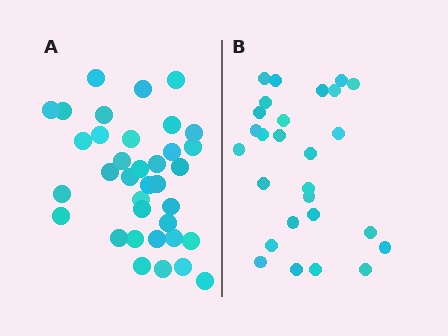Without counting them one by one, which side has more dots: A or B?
Region A (the left region) has more dots.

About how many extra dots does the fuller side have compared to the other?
Region A has roughly 8 or so more dots than region B.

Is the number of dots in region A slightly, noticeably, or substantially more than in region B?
Region A has noticeably more, but not dramatically so. The ratio is roughly 1.3 to 1.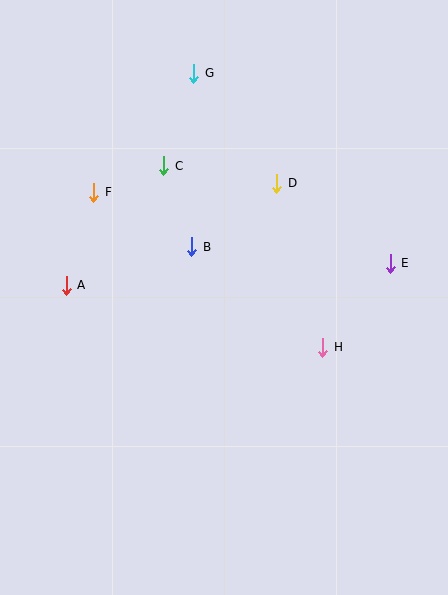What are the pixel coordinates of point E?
Point E is at (390, 263).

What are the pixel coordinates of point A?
Point A is at (66, 285).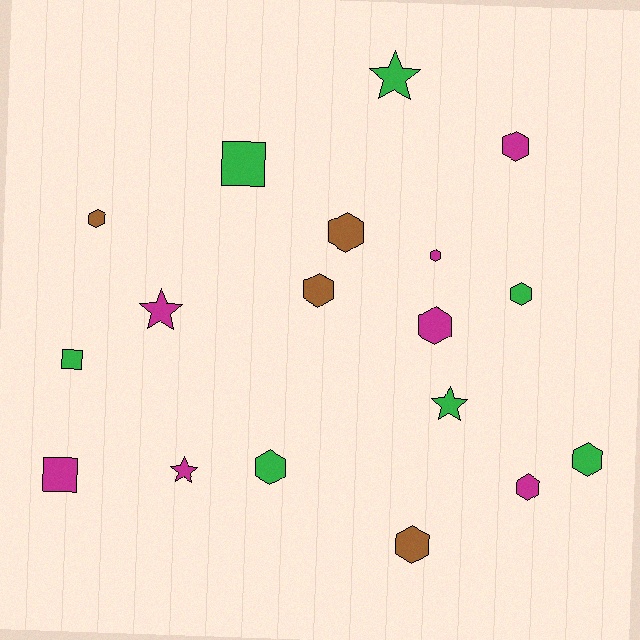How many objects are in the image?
There are 18 objects.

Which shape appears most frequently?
Hexagon, with 11 objects.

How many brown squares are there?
There are no brown squares.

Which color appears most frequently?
Green, with 7 objects.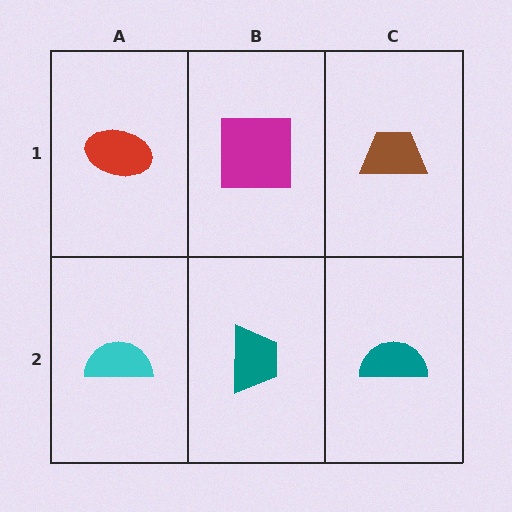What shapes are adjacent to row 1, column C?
A teal semicircle (row 2, column C), a magenta square (row 1, column B).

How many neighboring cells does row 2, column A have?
2.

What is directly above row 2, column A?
A red ellipse.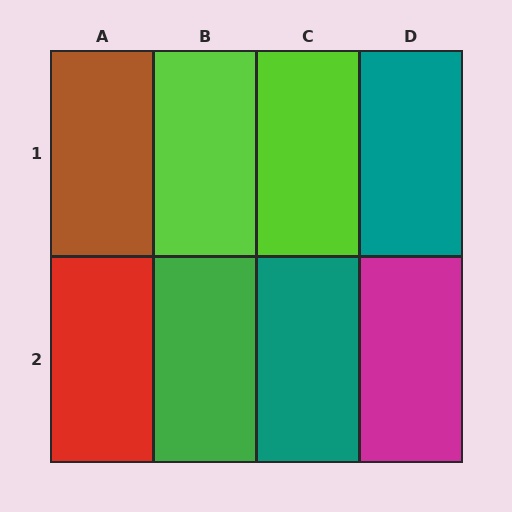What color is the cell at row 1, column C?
Lime.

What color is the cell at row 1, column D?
Teal.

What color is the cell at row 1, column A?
Brown.